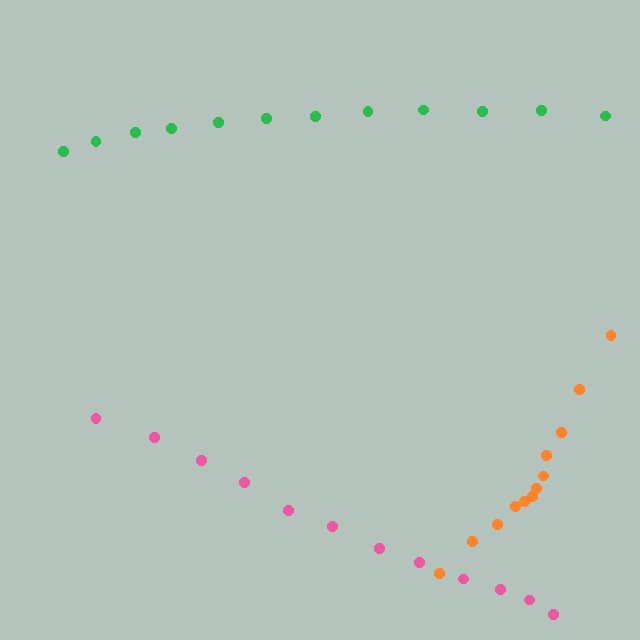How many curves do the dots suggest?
There are 3 distinct paths.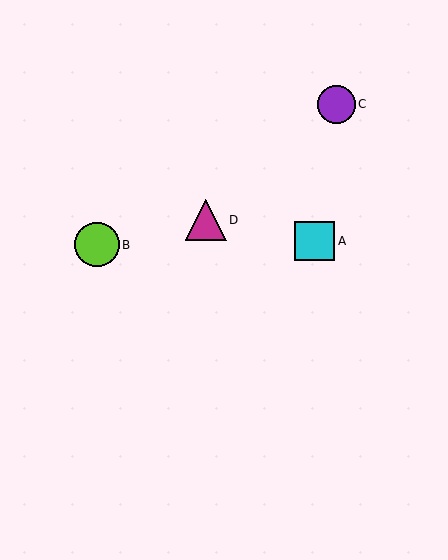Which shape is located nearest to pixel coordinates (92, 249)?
The lime circle (labeled B) at (97, 245) is nearest to that location.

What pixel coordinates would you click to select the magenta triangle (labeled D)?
Click at (206, 220) to select the magenta triangle D.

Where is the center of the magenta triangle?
The center of the magenta triangle is at (206, 220).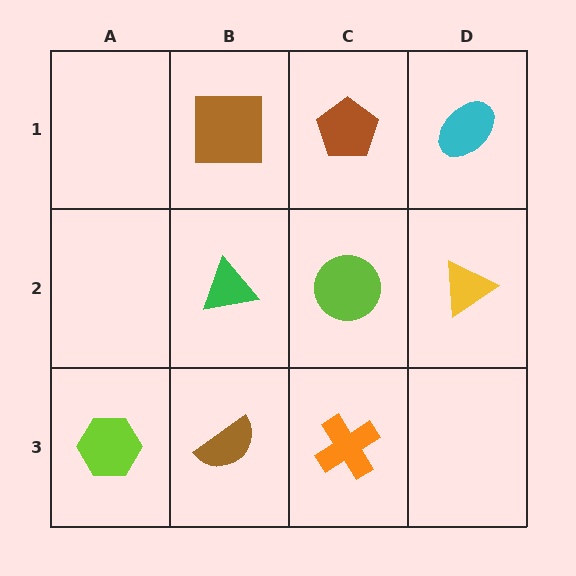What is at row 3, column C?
An orange cross.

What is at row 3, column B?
A brown semicircle.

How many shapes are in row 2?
3 shapes.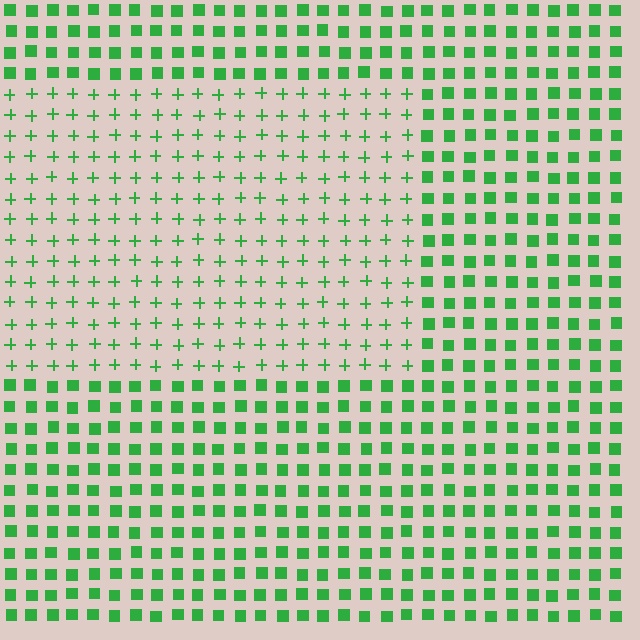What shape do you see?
I see a rectangle.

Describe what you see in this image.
The image is filled with small green elements arranged in a uniform grid. A rectangle-shaped region contains plus signs, while the surrounding area contains squares. The boundary is defined purely by the change in element shape.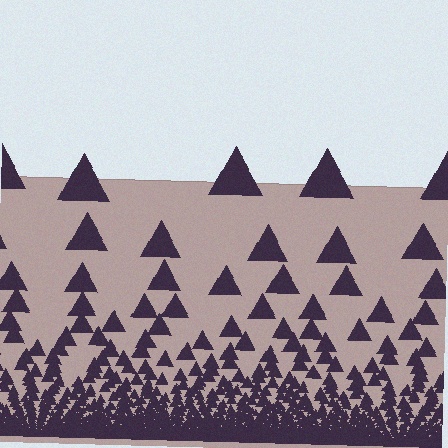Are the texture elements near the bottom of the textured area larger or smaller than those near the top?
Smaller. The gradient is inverted — elements near the bottom are smaller and denser.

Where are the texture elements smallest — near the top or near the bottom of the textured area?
Near the bottom.